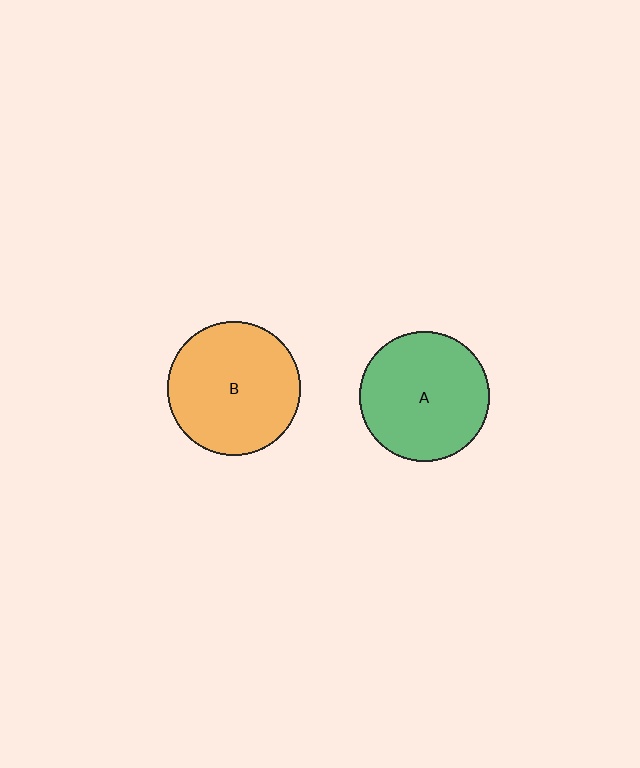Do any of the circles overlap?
No, none of the circles overlap.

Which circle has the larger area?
Circle B (orange).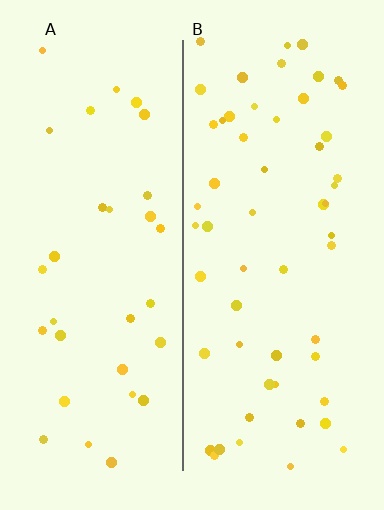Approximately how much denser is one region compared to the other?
Approximately 1.7× — region B over region A.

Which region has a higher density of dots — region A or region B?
B (the right).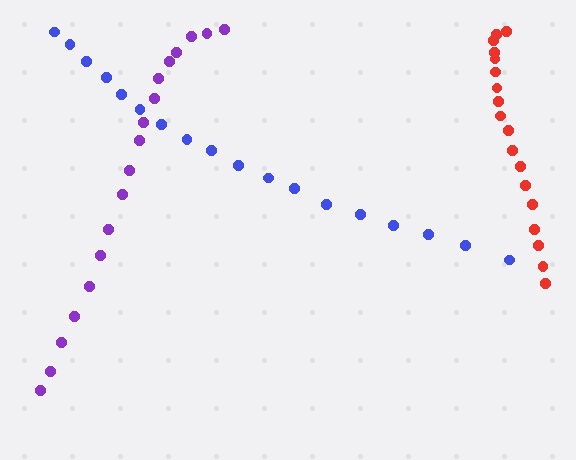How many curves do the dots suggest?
There are 3 distinct paths.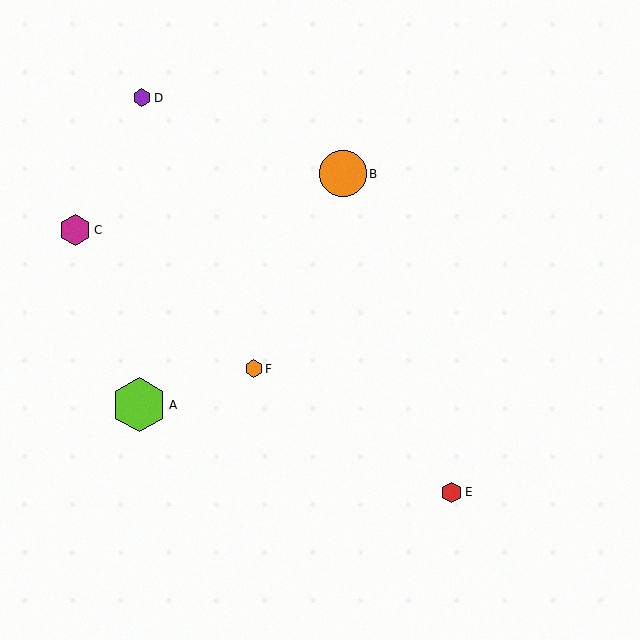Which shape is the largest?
The lime hexagon (labeled A) is the largest.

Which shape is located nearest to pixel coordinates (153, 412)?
The lime hexagon (labeled A) at (139, 405) is nearest to that location.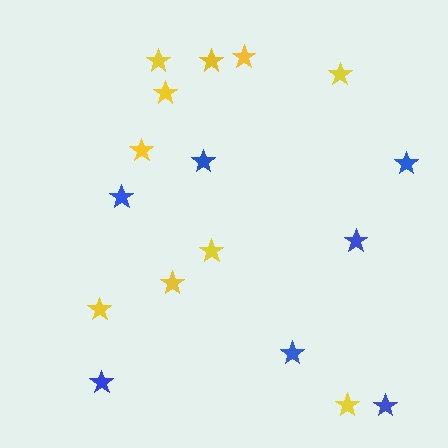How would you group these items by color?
There are 2 groups: one group of blue stars (7) and one group of yellow stars (10).